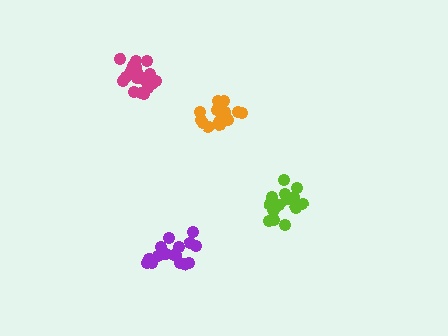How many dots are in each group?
Group 1: 20 dots, Group 2: 16 dots, Group 3: 17 dots, Group 4: 15 dots (68 total).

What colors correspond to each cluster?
The clusters are colored: magenta, lime, purple, orange.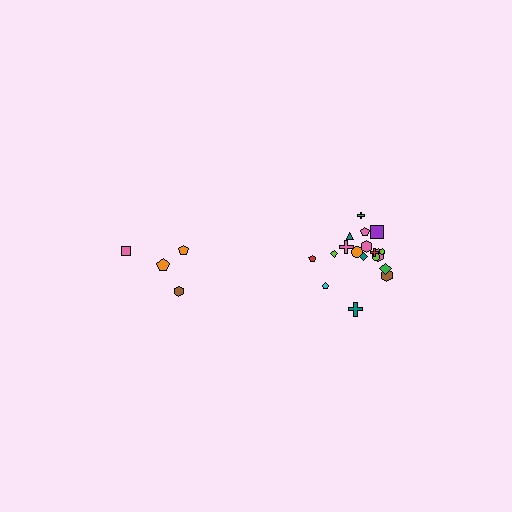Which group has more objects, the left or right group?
The right group.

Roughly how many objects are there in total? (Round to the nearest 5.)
Roughly 20 objects in total.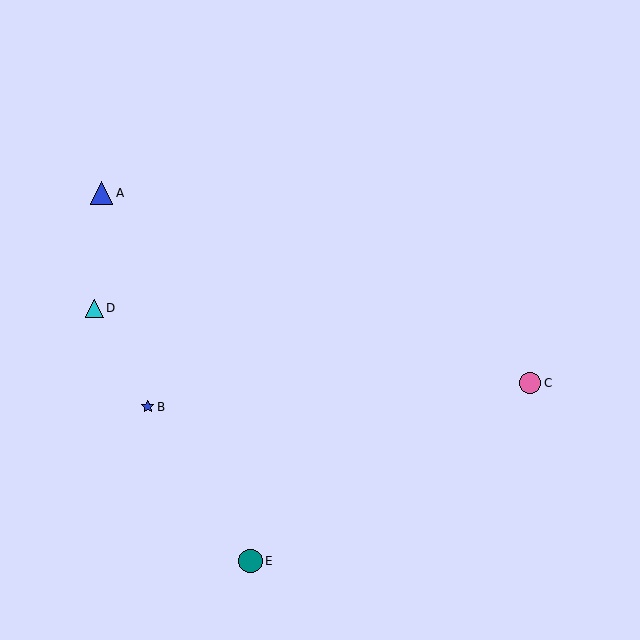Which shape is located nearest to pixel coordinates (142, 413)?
The blue star (labeled B) at (148, 407) is nearest to that location.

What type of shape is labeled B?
Shape B is a blue star.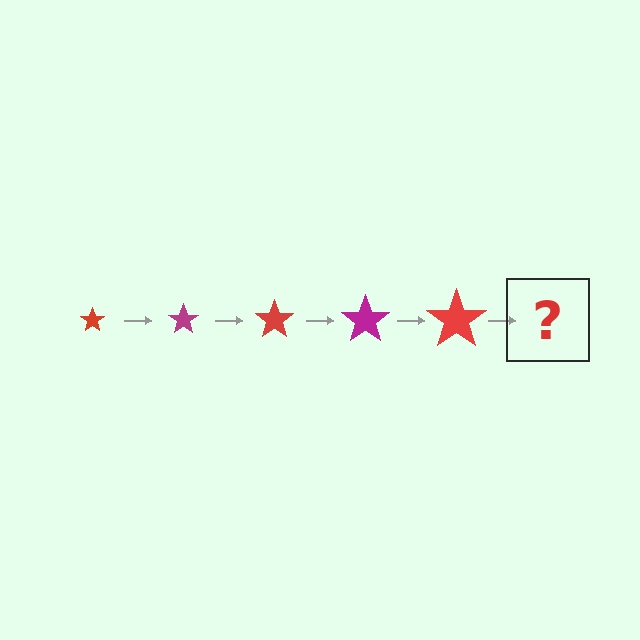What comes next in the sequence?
The next element should be a magenta star, larger than the previous one.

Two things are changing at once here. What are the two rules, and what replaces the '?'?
The two rules are that the star grows larger each step and the color cycles through red and magenta. The '?' should be a magenta star, larger than the previous one.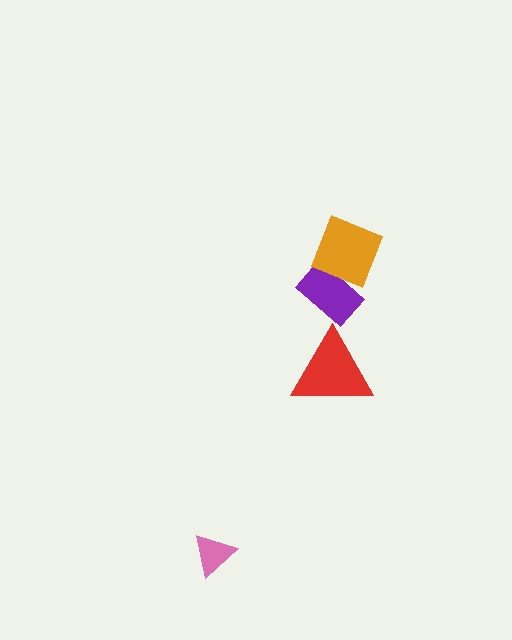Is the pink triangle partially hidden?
No, no other shape covers it.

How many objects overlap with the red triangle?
0 objects overlap with the red triangle.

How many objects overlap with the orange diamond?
1 object overlaps with the orange diamond.